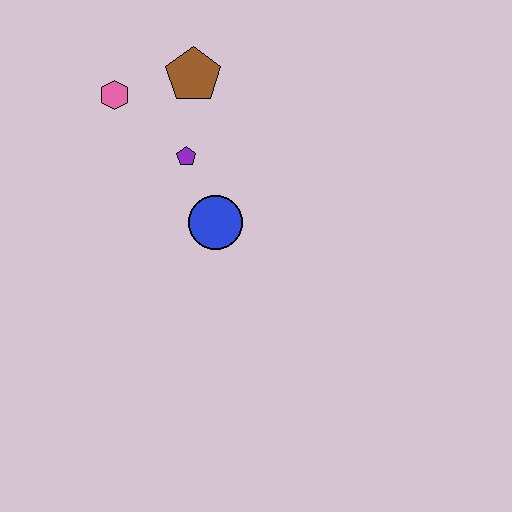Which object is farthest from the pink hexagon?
The blue circle is farthest from the pink hexagon.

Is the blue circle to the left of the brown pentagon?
No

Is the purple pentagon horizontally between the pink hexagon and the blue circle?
Yes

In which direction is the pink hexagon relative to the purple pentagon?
The pink hexagon is to the left of the purple pentagon.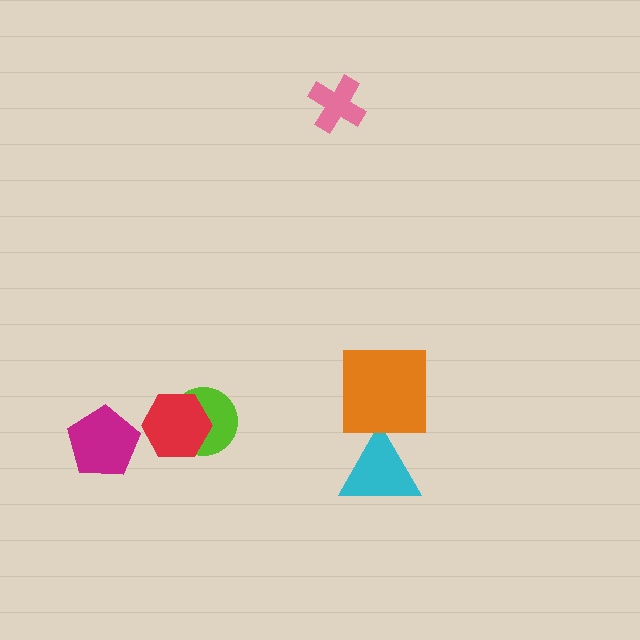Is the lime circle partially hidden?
Yes, it is partially covered by another shape.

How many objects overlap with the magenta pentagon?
0 objects overlap with the magenta pentagon.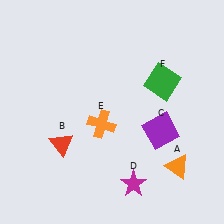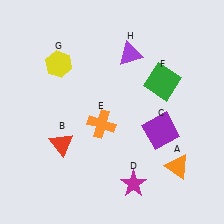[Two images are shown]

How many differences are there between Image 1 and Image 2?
There are 2 differences between the two images.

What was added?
A yellow hexagon (G), a purple triangle (H) were added in Image 2.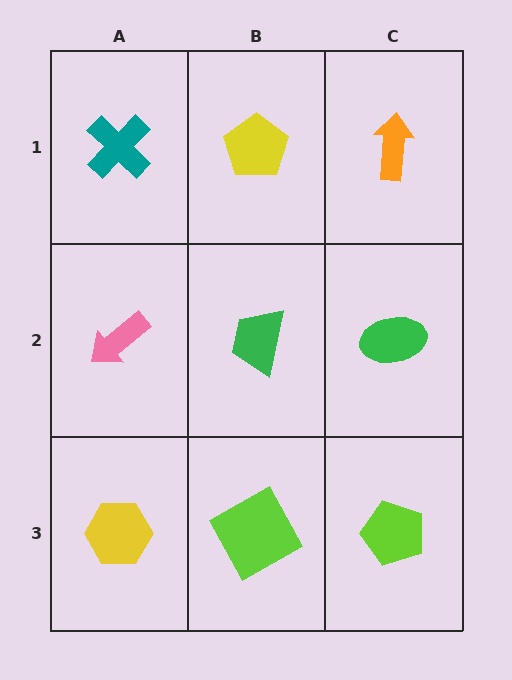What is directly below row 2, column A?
A yellow hexagon.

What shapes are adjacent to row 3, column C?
A green ellipse (row 2, column C), a lime square (row 3, column B).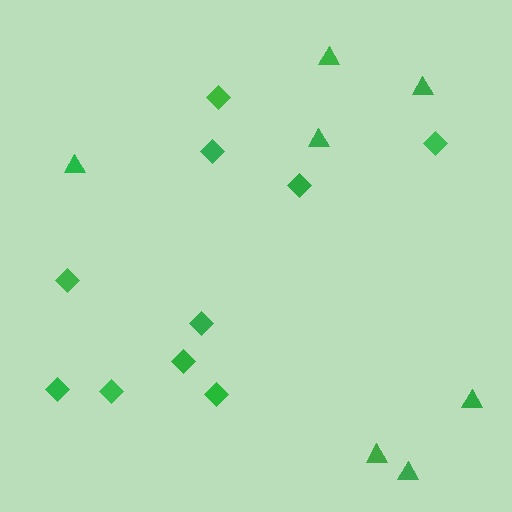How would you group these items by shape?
There are 2 groups: one group of triangles (7) and one group of diamonds (10).